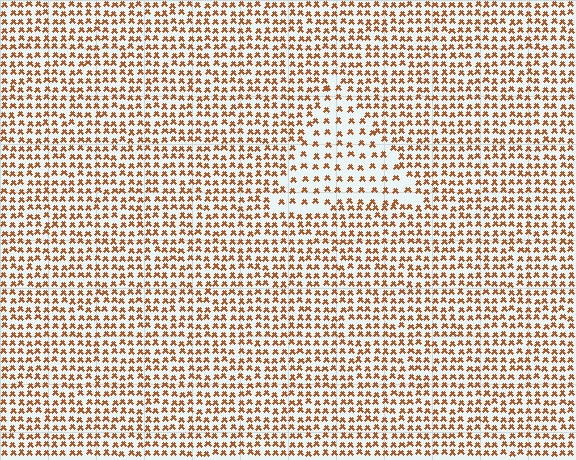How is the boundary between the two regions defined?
The boundary is defined by a change in element density (approximately 1.8x ratio). All elements are the same color, size, and shape.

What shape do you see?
I see a triangle.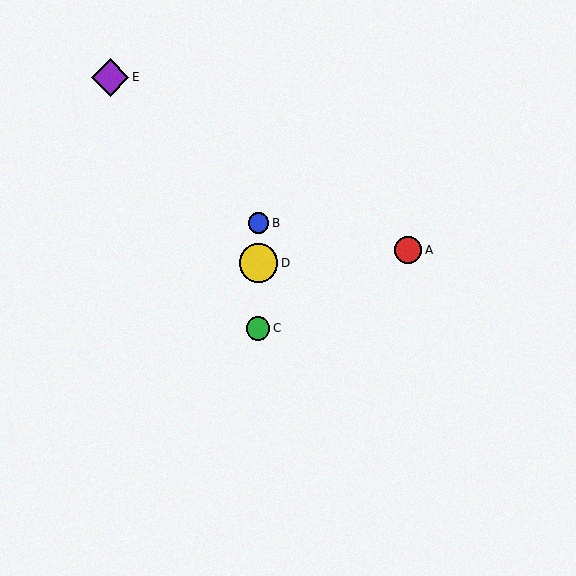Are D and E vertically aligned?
No, D is at x≈258 and E is at x≈110.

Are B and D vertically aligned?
Yes, both are at x≈258.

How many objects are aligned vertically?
3 objects (B, C, D) are aligned vertically.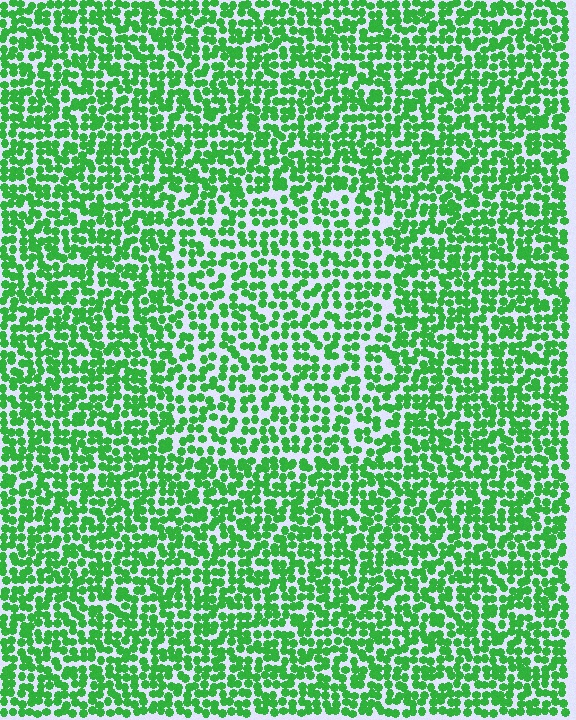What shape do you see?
I see a rectangle.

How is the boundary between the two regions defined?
The boundary is defined by a change in element density (approximately 1.4x ratio). All elements are the same color, size, and shape.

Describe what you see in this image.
The image contains small green elements arranged at two different densities. A rectangle-shaped region is visible where the elements are less densely packed than the surrounding area.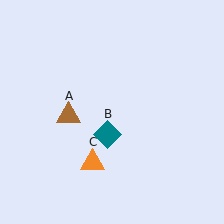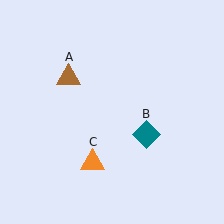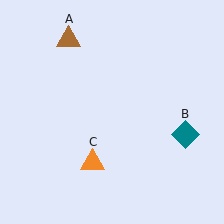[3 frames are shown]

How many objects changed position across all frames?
2 objects changed position: brown triangle (object A), teal diamond (object B).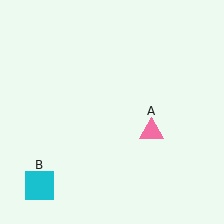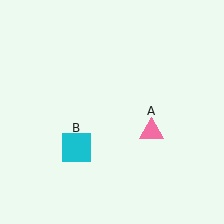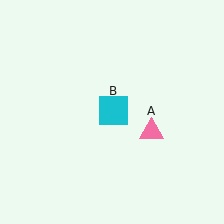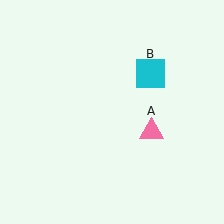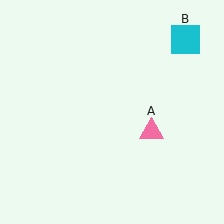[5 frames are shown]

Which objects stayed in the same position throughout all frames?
Pink triangle (object A) remained stationary.